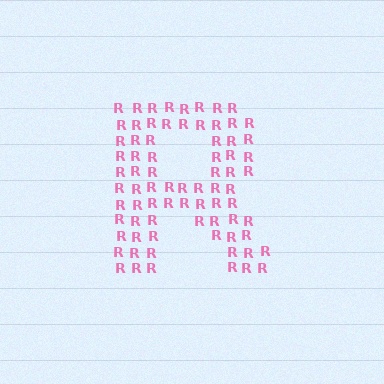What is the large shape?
The large shape is the letter R.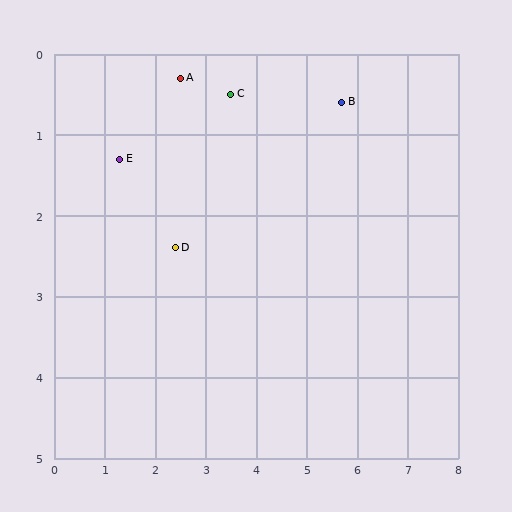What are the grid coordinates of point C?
Point C is at approximately (3.5, 0.5).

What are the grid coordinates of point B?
Point B is at approximately (5.7, 0.6).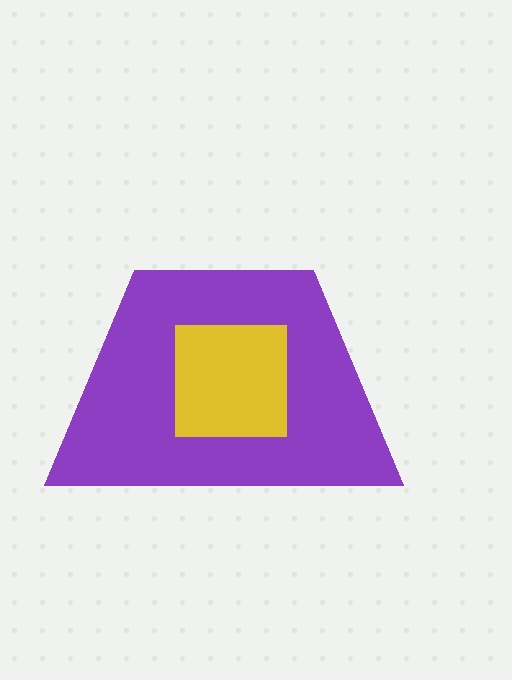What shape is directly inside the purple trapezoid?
The yellow square.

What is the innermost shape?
The yellow square.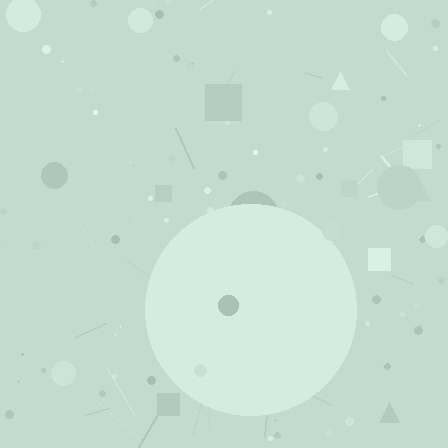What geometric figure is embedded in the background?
A circle is embedded in the background.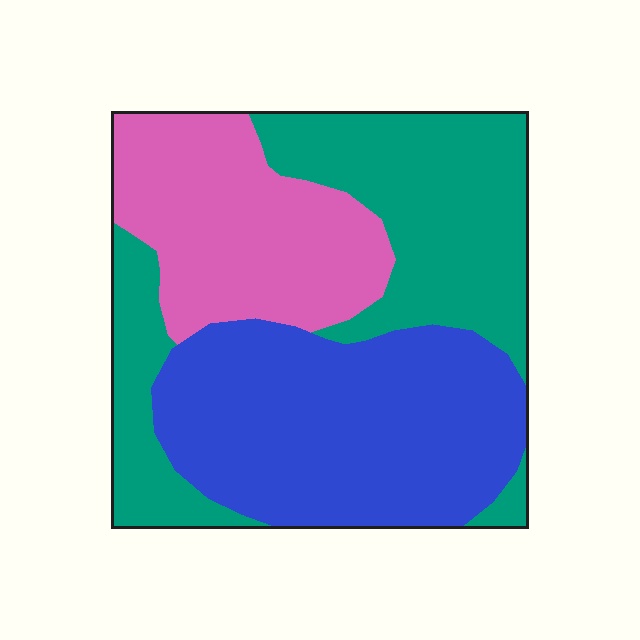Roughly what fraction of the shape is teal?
Teal takes up between a quarter and a half of the shape.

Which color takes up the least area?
Pink, at roughly 25%.